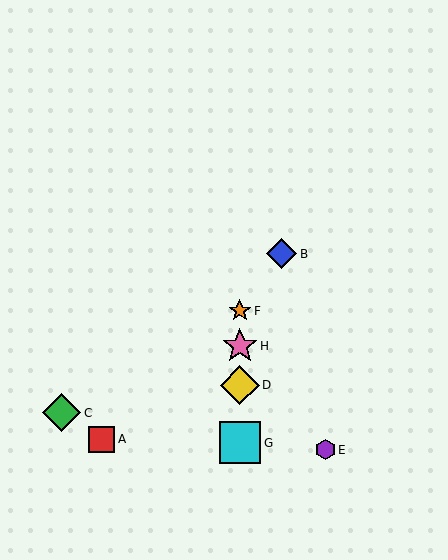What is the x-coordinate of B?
Object B is at x≈282.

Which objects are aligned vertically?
Objects D, F, G, H are aligned vertically.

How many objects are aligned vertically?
4 objects (D, F, G, H) are aligned vertically.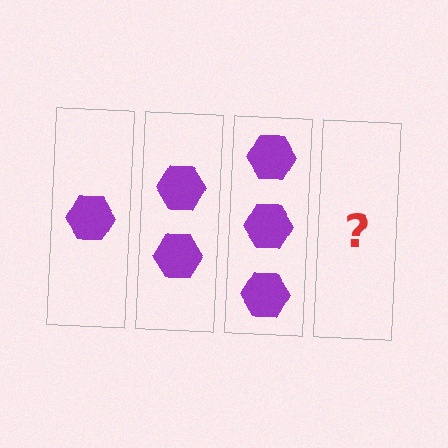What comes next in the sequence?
The next element should be 4 hexagons.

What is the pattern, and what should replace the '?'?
The pattern is that each step adds one more hexagon. The '?' should be 4 hexagons.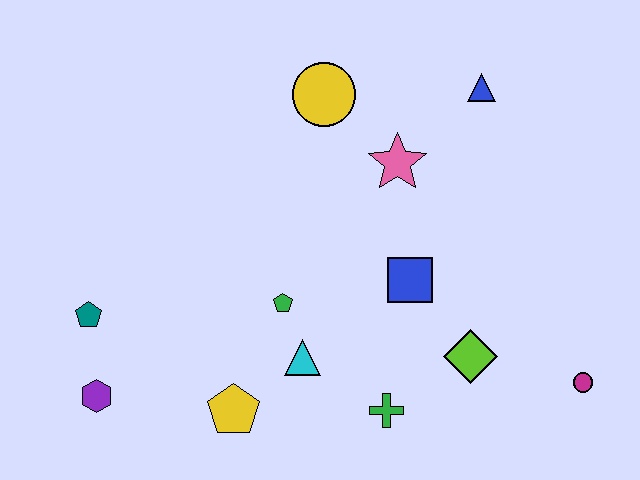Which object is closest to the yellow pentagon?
The cyan triangle is closest to the yellow pentagon.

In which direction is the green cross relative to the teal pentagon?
The green cross is to the right of the teal pentagon.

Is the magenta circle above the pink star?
No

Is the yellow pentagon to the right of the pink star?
No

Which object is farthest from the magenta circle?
The teal pentagon is farthest from the magenta circle.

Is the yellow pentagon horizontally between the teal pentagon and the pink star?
Yes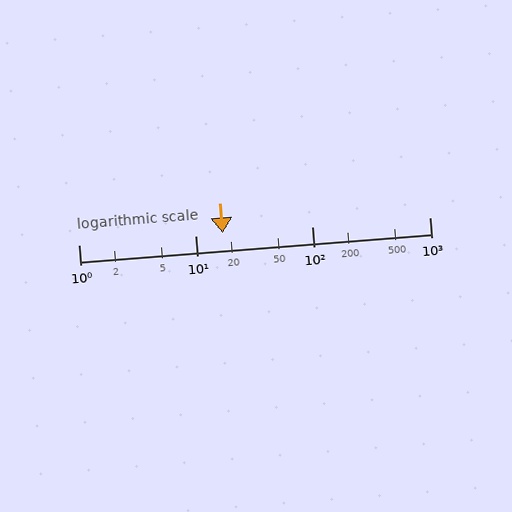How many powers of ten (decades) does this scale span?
The scale spans 3 decades, from 1 to 1000.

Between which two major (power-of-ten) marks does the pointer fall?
The pointer is between 10 and 100.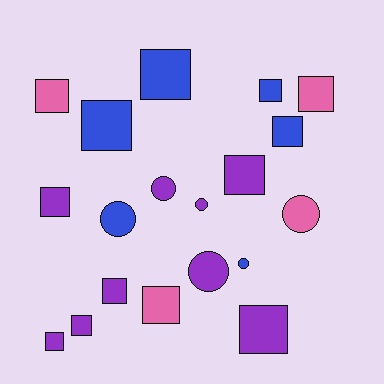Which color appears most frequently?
Purple, with 9 objects.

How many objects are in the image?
There are 19 objects.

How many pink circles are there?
There is 1 pink circle.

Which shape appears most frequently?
Square, with 13 objects.